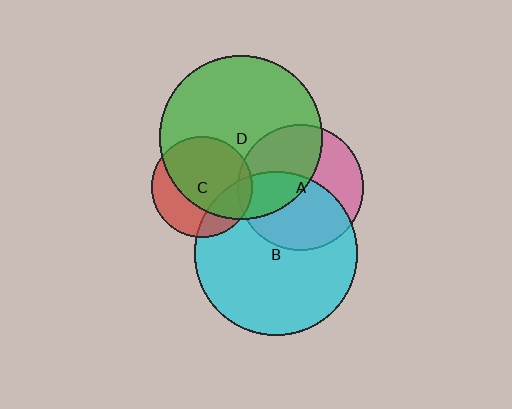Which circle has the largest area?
Circle D (green).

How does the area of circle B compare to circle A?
Approximately 1.7 times.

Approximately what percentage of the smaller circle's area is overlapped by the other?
Approximately 5%.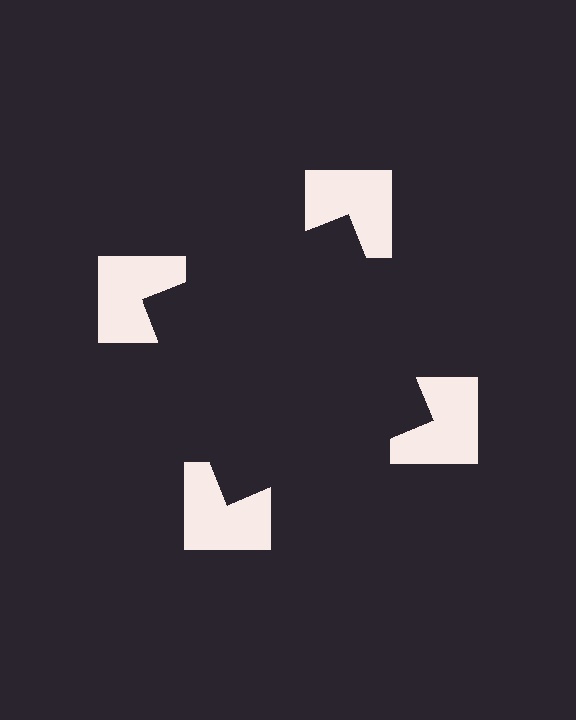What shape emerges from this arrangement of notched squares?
An illusory square — its edges are inferred from the aligned wedge cuts in the notched squares, not physically drawn.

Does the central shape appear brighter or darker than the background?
It typically appears slightly darker than the background, even though no actual brightness change is drawn.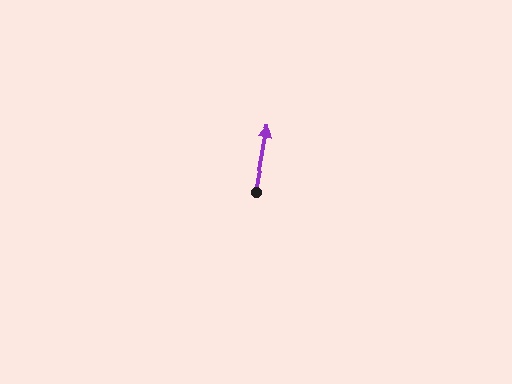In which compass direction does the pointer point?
North.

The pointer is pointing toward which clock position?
Roughly 12 o'clock.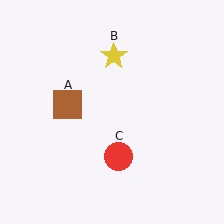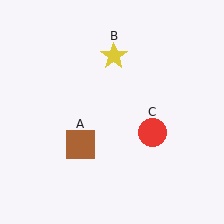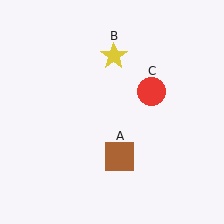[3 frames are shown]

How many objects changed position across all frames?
2 objects changed position: brown square (object A), red circle (object C).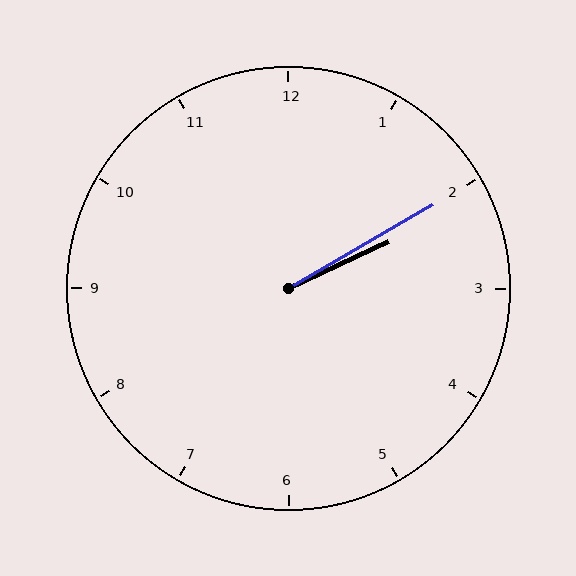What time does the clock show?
2:10.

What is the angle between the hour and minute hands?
Approximately 5 degrees.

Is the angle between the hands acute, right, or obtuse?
It is acute.